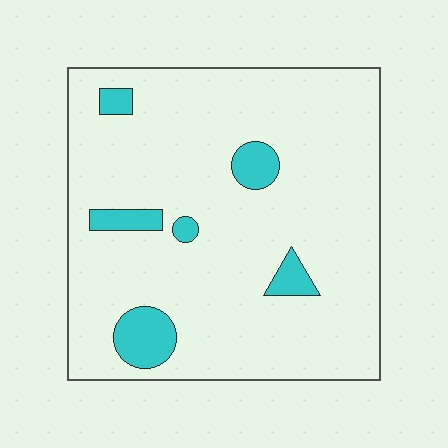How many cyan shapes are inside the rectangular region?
6.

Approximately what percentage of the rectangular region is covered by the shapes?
Approximately 10%.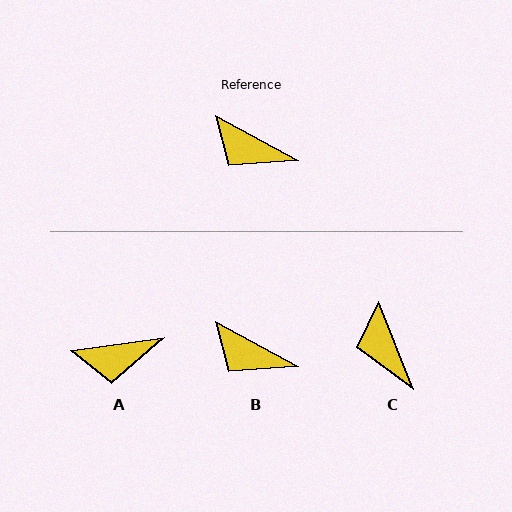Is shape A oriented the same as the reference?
No, it is off by about 37 degrees.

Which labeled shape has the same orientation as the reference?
B.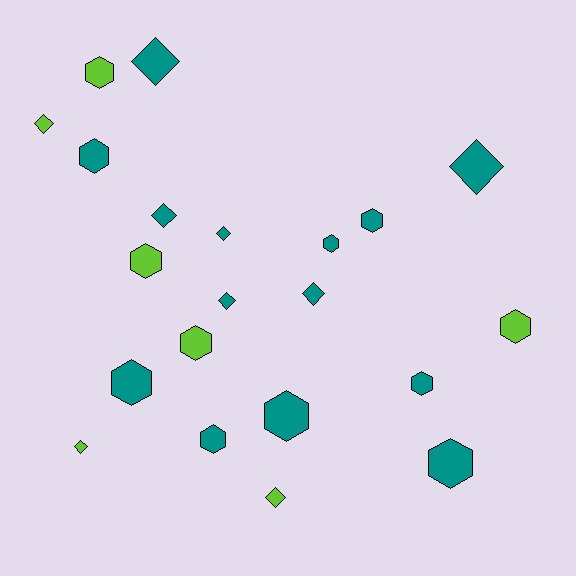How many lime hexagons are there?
There are 4 lime hexagons.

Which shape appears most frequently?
Hexagon, with 12 objects.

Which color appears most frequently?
Teal, with 14 objects.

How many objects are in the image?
There are 21 objects.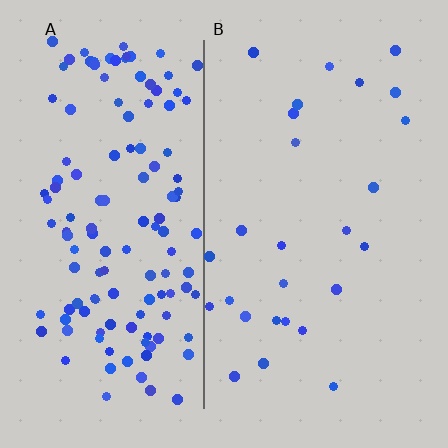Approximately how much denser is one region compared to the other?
Approximately 5.0× — region A over region B.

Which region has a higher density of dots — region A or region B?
A (the left).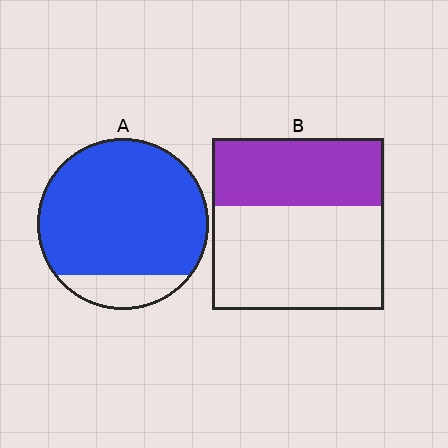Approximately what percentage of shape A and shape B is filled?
A is approximately 85% and B is approximately 40%.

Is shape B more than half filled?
No.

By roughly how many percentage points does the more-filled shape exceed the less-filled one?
By roughly 45 percentage points (A over B).